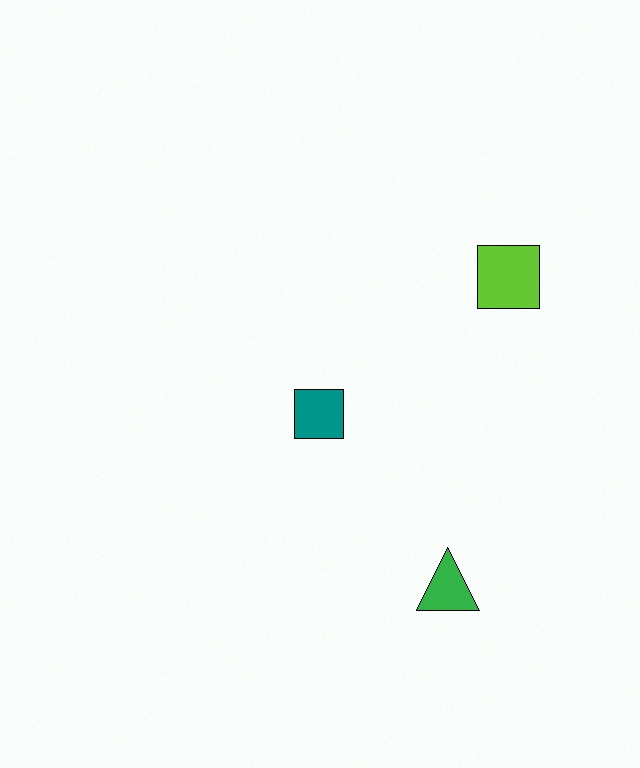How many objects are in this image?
There are 3 objects.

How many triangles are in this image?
There is 1 triangle.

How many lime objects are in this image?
There is 1 lime object.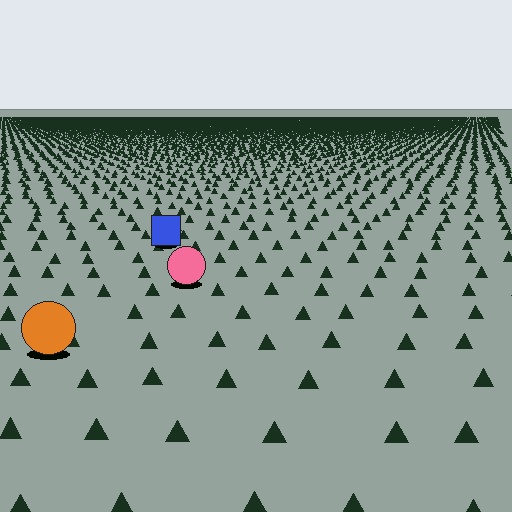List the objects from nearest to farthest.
From nearest to farthest: the orange circle, the pink circle, the blue square.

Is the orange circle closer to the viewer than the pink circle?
Yes. The orange circle is closer — you can tell from the texture gradient: the ground texture is coarser near it.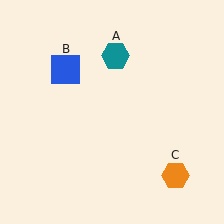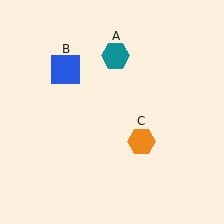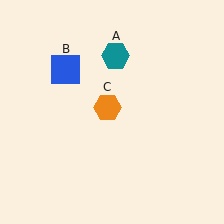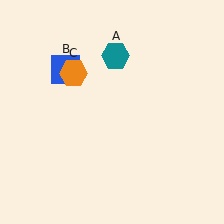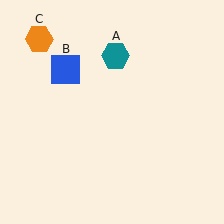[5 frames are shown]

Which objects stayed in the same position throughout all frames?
Teal hexagon (object A) and blue square (object B) remained stationary.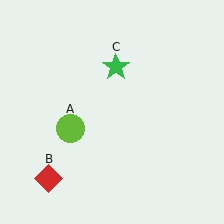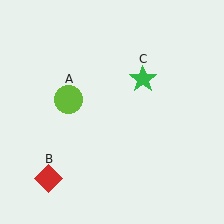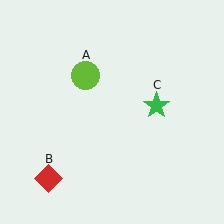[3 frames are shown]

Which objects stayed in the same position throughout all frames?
Red diamond (object B) remained stationary.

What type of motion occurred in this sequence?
The lime circle (object A), green star (object C) rotated clockwise around the center of the scene.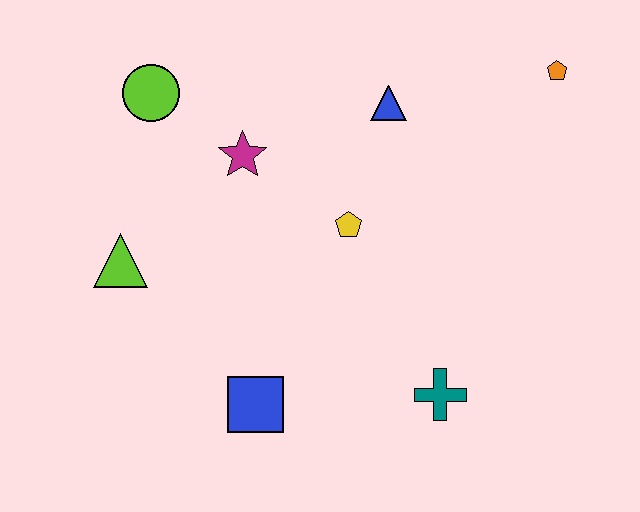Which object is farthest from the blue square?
The orange pentagon is farthest from the blue square.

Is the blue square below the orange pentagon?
Yes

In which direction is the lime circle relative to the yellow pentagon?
The lime circle is to the left of the yellow pentagon.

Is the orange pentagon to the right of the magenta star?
Yes